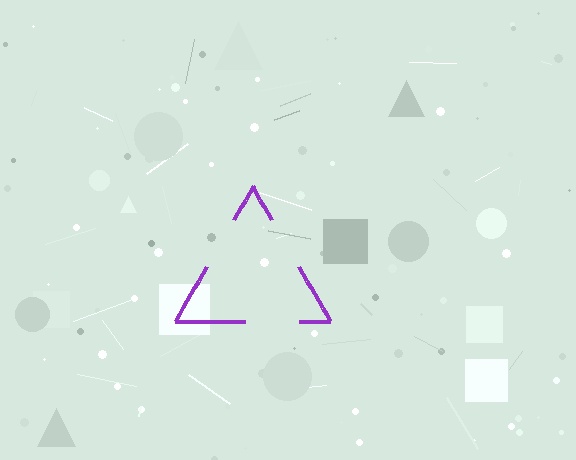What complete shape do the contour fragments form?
The contour fragments form a triangle.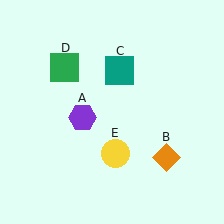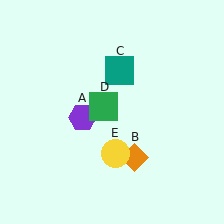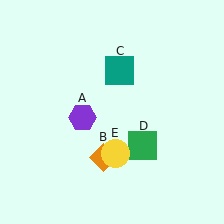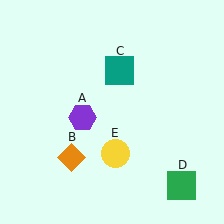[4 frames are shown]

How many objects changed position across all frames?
2 objects changed position: orange diamond (object B), green square (object D).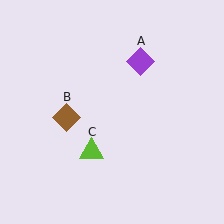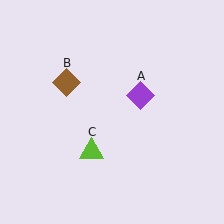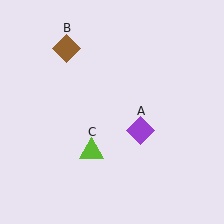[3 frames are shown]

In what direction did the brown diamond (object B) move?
The brown diamond (object B) moved up.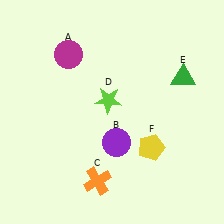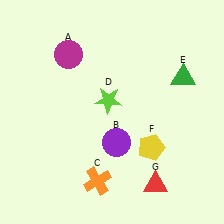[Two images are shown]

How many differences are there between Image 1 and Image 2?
There is 1 difference between the two images.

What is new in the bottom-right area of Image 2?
A red triangle (G) was added in the bottom-right area of Image 2.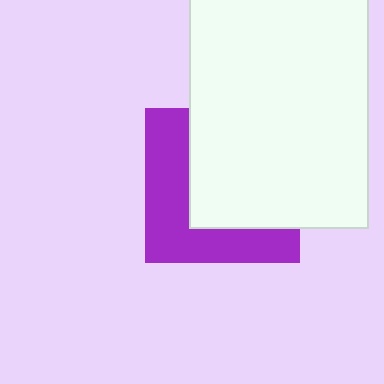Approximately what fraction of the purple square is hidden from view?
Roughly 56% of the purple square is hidden behind the white rectangle.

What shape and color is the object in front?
The object in front is a white rectangle.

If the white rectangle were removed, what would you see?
You would see the complete purple square.